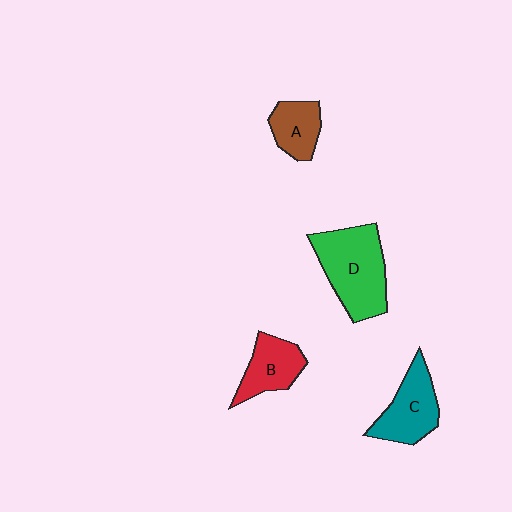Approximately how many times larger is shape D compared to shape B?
Approximately 1.7 times.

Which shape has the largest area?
Shape D (green).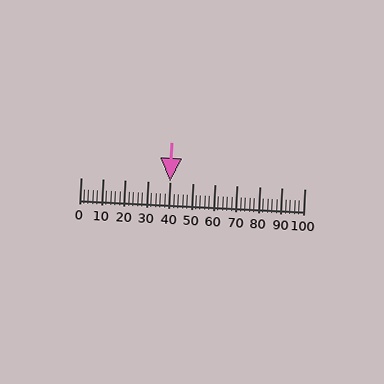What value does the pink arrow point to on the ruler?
The pink arrow points to approximately 40.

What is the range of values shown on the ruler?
The ruler shows values from 0 to 100.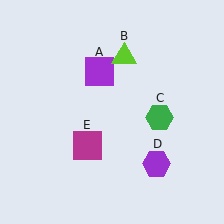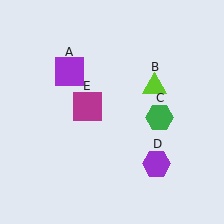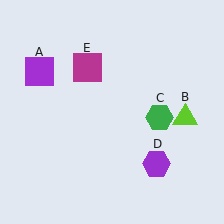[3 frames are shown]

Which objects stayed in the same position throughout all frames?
Green hexagon (object C) and purple hexagon (object D) remained stationary.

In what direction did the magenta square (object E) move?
The magenta square (object E) moved up.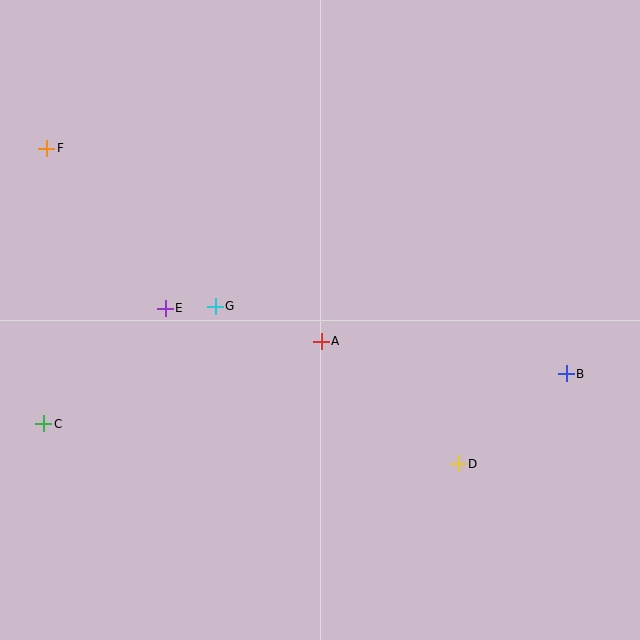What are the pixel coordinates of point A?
Point A is at (321, 341).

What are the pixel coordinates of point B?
Point B is at (566, 374).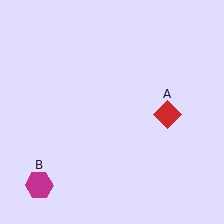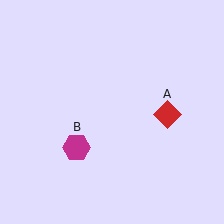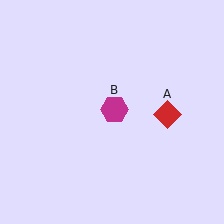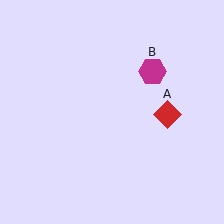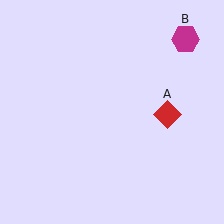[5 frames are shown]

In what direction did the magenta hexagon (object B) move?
The magenta hexagon (object B) moved up and to the right.